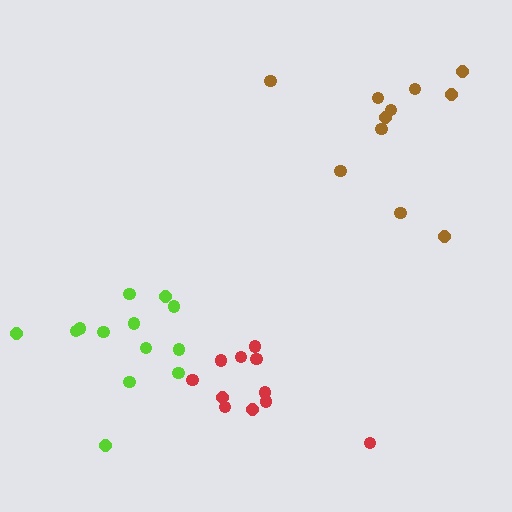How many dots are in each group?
Group 1: 11 dots, Group 2: 11 dots, Group 3: 13 dots (35 total).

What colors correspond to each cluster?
The clusters are colored: red, brown, lime.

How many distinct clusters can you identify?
There are 3 distinct clusters.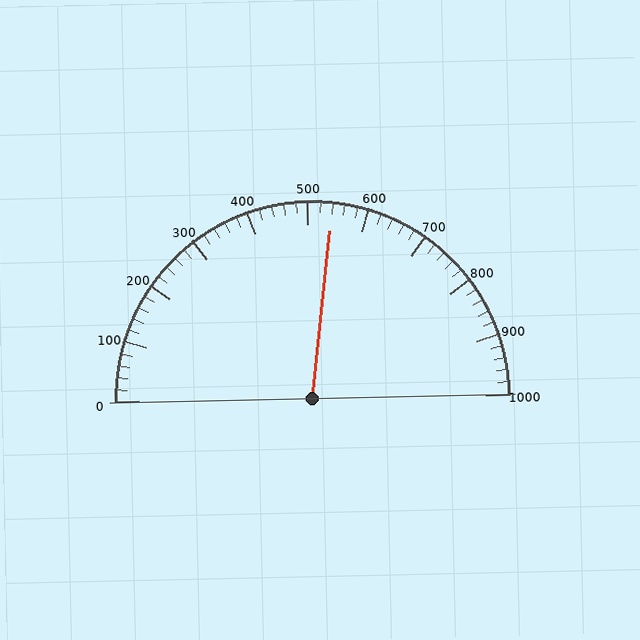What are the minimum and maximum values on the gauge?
The gauge ranges from 0 to 1000.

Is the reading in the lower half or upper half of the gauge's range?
The reading is in the upper half of the range (0 to 1000).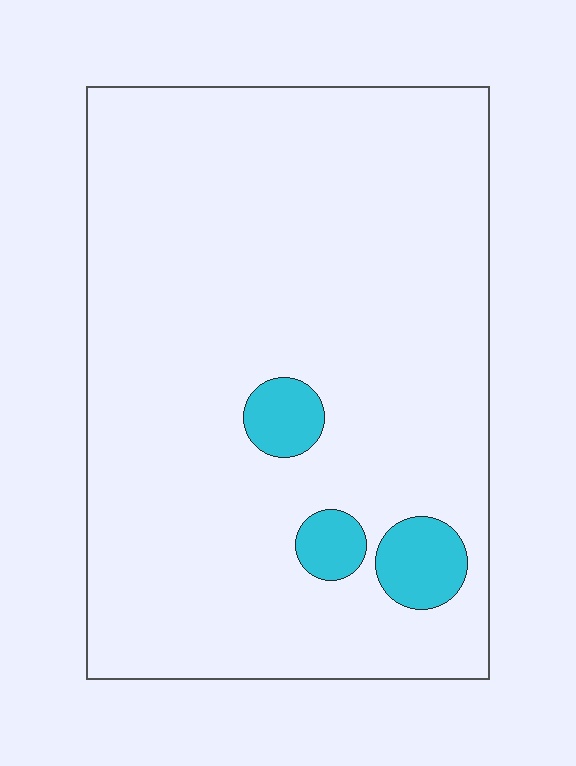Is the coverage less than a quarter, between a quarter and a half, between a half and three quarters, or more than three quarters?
Less than a quarter.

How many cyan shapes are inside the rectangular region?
3.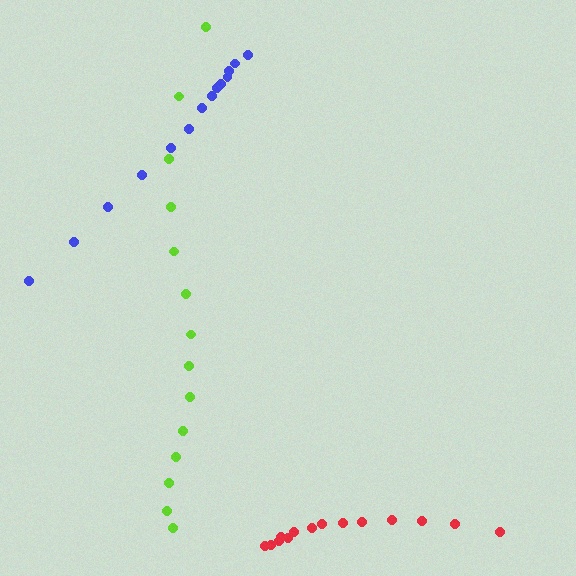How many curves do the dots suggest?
There are 3 distinct paths.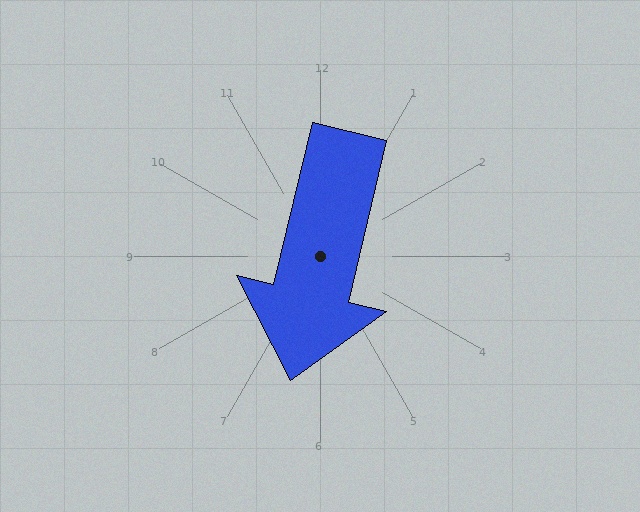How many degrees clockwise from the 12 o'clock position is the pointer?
Approximately 193 degrees.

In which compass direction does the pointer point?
South.